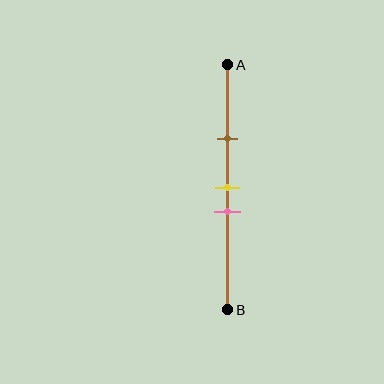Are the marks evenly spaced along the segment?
No, the marks are not evenly spaced.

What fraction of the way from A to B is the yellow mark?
The yellow mark is approximately 50% (0.5) of the way from A to B.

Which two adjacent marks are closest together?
The yellow and pink marks are the closest adjacent pair.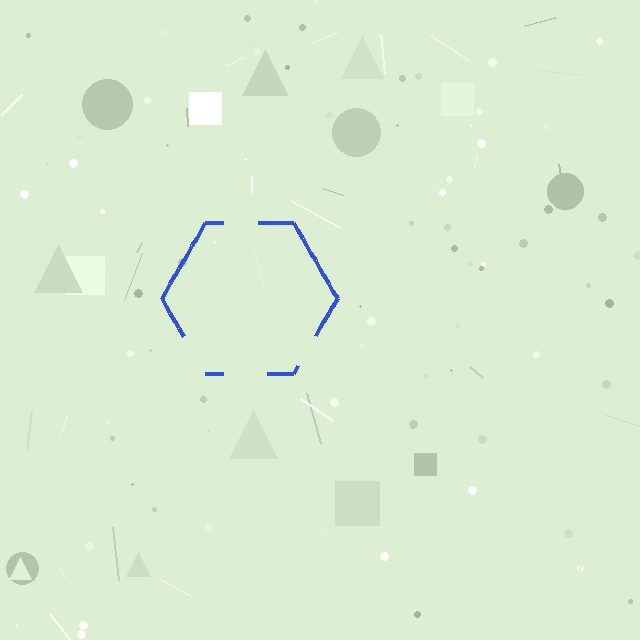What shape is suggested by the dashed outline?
The dashed outline suggests a hexagon.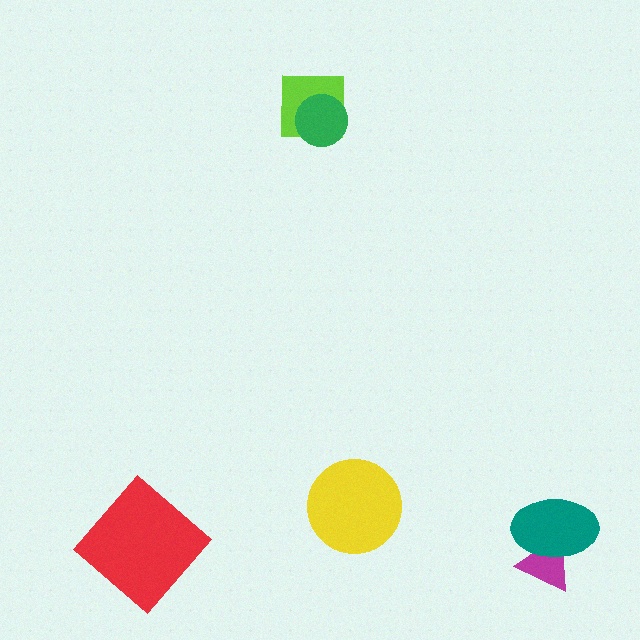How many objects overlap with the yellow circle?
0 objects overlap with the yellow circle.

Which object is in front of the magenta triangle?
The teal ellipse is in front of the magenta triangle.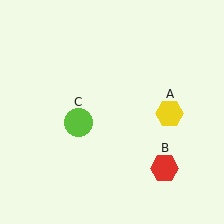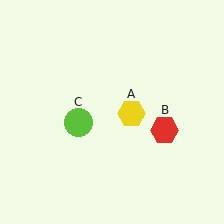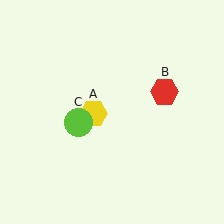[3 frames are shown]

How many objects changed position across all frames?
2 objects changed position: yellow hexagon (object A), red hexagon (object B).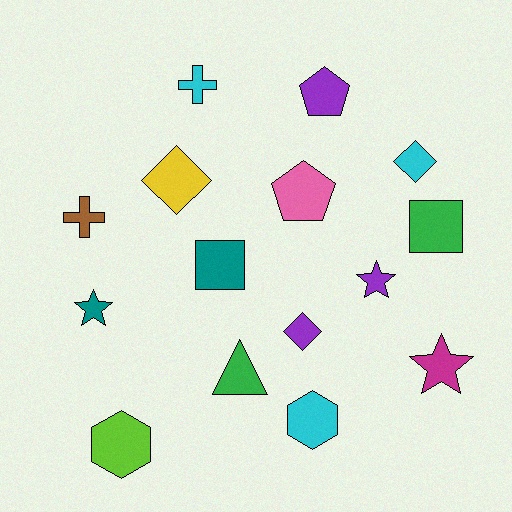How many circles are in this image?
There are no circles.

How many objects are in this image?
There are 15 objects.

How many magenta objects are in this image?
There is 1 magenta object.